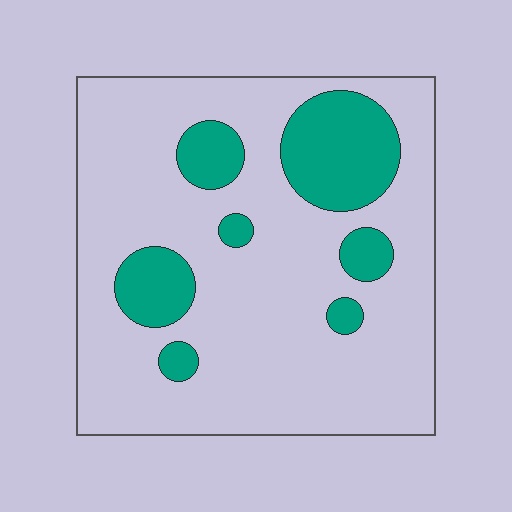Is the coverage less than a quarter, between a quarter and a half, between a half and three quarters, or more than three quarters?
Less than a quarter.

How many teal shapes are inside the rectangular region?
7.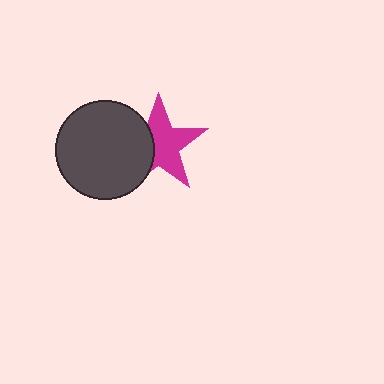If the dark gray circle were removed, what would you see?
You would see the complete magenta star.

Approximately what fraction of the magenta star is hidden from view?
Roughly 37% of the magenta star is hidden behind the dark gray circle.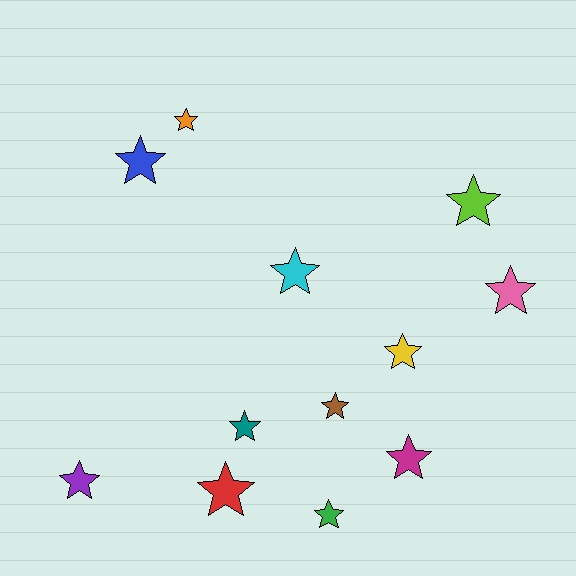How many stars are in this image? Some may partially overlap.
There are 12 stars.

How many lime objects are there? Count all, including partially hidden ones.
There is 1 lime object.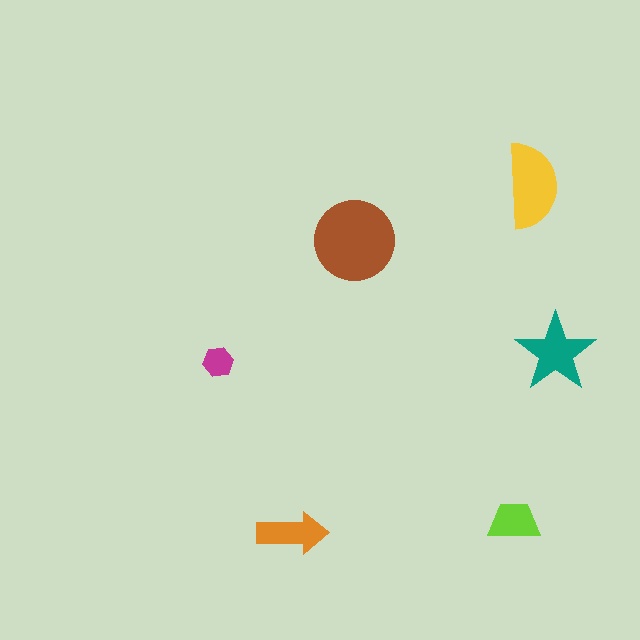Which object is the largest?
The brown circle.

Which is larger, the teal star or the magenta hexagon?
The teal star.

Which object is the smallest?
The magenta hexagon.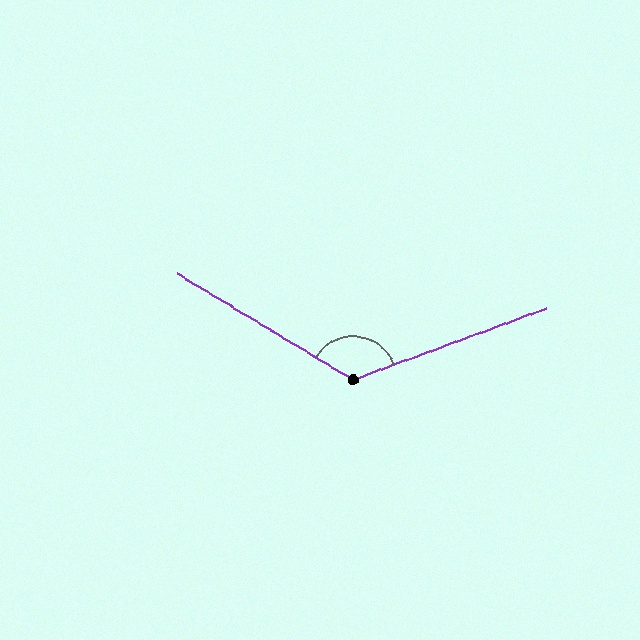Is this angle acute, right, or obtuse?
It is obtuse.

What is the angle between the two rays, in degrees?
Approximately 129 degrees.